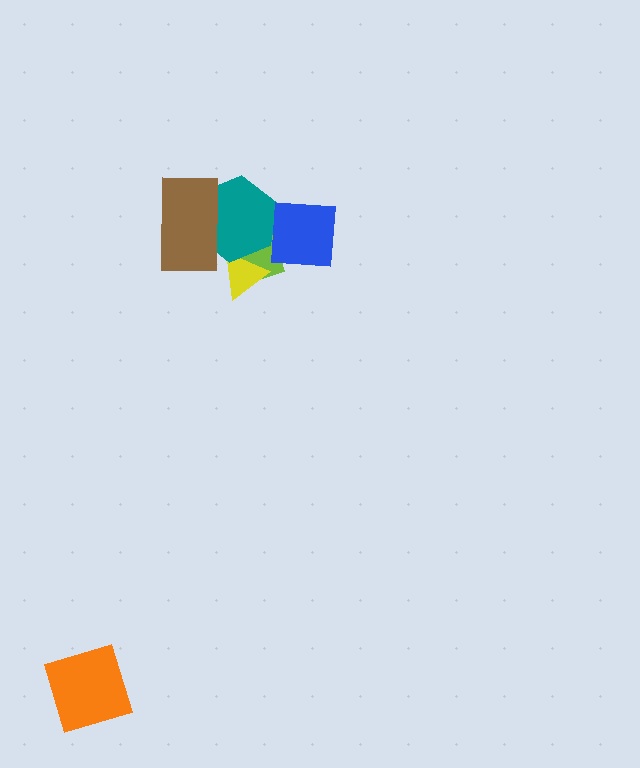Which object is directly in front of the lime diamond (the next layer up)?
The yellow triangle is directly in front of the lime diamond.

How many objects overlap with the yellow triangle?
2 objects overlap with the yellow triangle.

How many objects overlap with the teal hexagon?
4 objects overlap with the teal hexagon.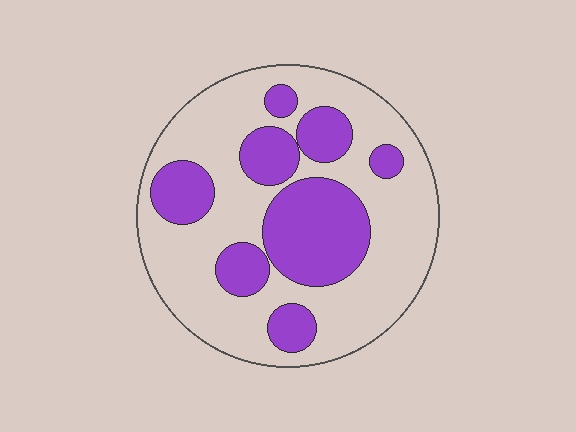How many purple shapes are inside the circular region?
8.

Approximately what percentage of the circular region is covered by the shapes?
Approximately 35%.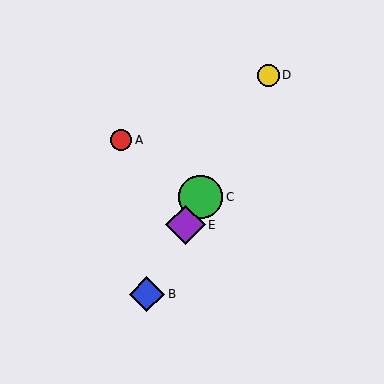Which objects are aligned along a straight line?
Objects B, C, D, E are aligned along a straight line.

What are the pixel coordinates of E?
Object E is at (185, 225).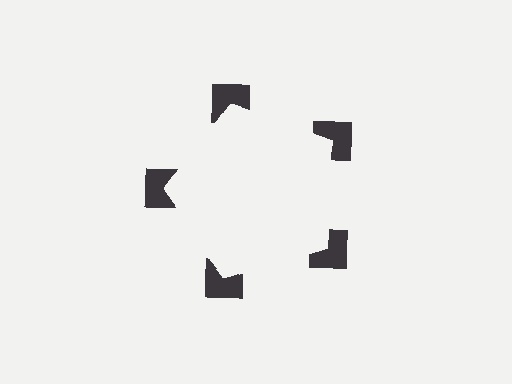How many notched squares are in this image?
There are 5 — one at each vertex of the illusory pentagon.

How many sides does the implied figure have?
5 sides.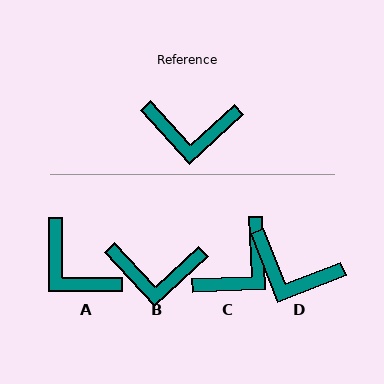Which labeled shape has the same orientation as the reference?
B.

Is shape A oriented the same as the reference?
No, it is off by about 43 degrees.